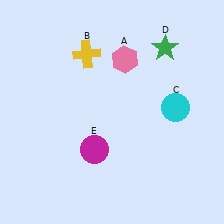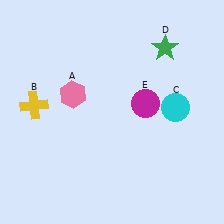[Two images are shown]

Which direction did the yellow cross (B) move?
The yellow cross (B) moved left.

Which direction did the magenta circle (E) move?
The magenta circle (E) moved right.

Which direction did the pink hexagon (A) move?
The pink hexagon (A) moved left.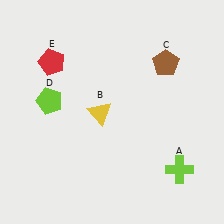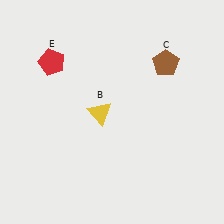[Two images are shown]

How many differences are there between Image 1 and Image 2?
There are 2 differences between the two images.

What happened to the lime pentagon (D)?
The lime pentagon (D) was removed in Image 2. It was in the top-left area of Image 1.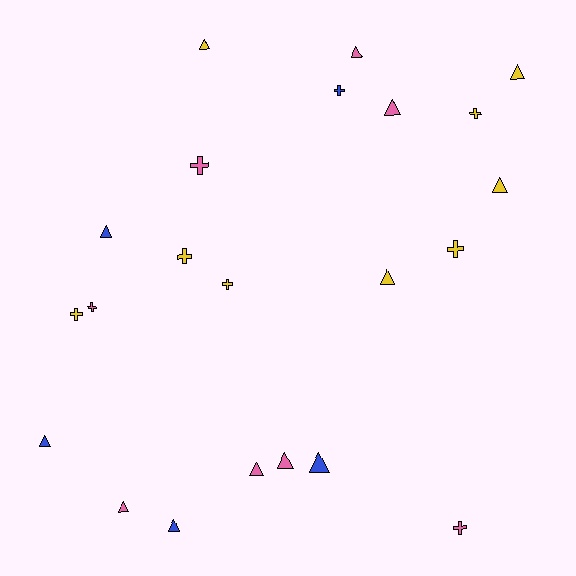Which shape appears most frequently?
Triangle, with 13 objects.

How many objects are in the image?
There are 22 objects.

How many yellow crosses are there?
There are 5 yellow crosses.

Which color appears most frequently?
Yellow, with 9 objects.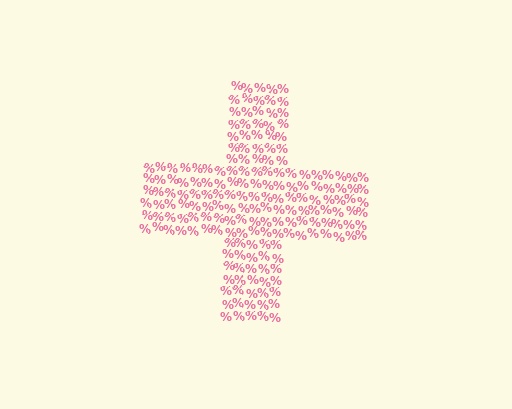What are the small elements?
The small elements are percent signs.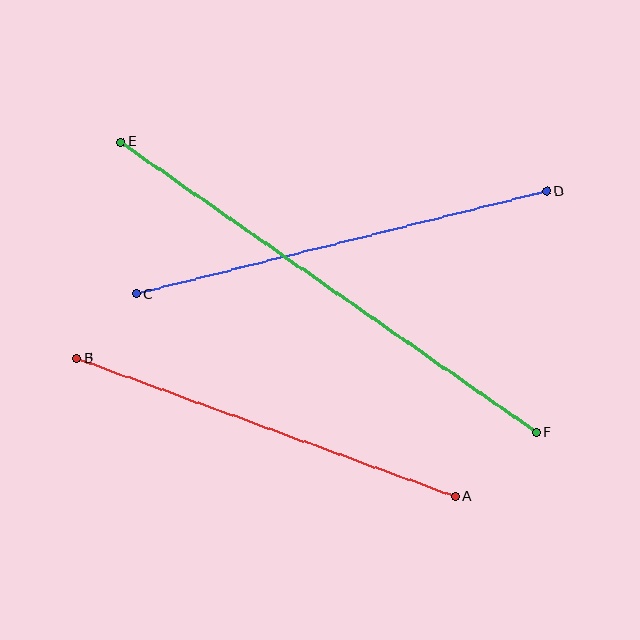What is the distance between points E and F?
The distance is approximately 507 pixels.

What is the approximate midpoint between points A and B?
The midpoint is at approximately (266, 427) pixels.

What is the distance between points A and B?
The distance is approximately 403 pixels.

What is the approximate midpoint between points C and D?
The midpoint is at approximately (342, 243) pixels.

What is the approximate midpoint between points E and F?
The midpoint is at approximately (329, 287) pixels.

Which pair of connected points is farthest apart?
Points E and F are farthest apart.